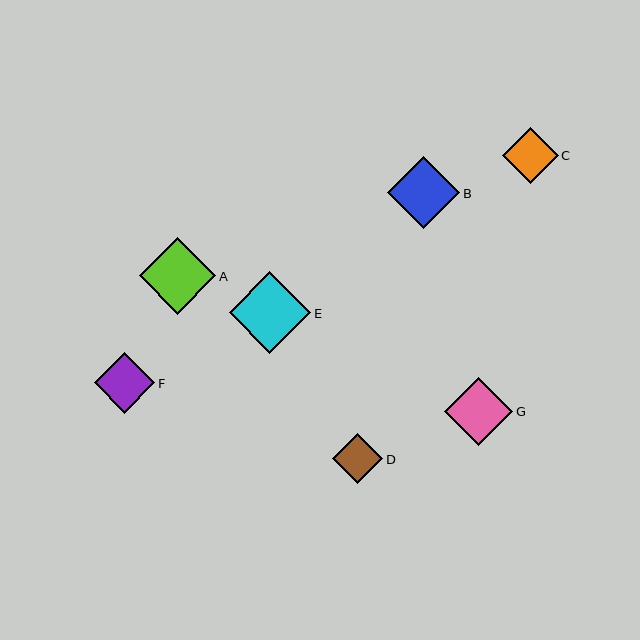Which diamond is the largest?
Diamond E is the largest with a size of approximately 82 pixels.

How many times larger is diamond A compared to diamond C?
Diamond A is approximately 1.4 times the size of diamond C.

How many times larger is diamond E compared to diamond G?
Diamond E is approximately 1.2 times the size of diamond G.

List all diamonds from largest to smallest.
From largest to smallest: E, A, B, G, F, C, D.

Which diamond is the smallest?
Diamond D is the smallest with a size of approximately 50 pixels.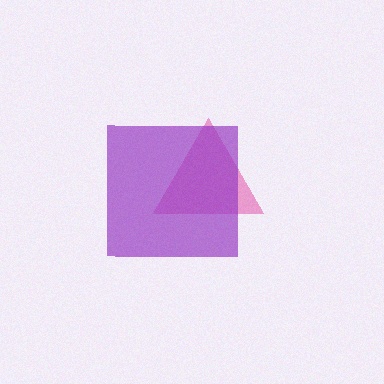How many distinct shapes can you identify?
There are 2 distinct shapes: a pink triangle, a purple square.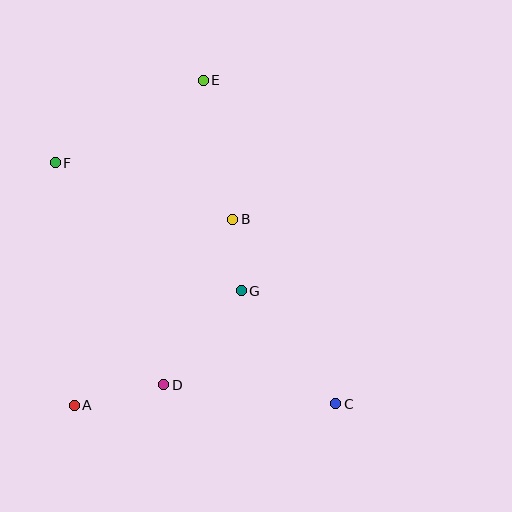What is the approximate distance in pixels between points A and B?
The distance between A and B is approximately 244 pixels.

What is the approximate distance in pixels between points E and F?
The distance between E and F is approximately 169 pixels.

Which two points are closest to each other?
Points B and G are closest to each other.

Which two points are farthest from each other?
Points C and F are farthest from each other.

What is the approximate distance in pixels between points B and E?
The distance between B and E is approximately 142 pixels.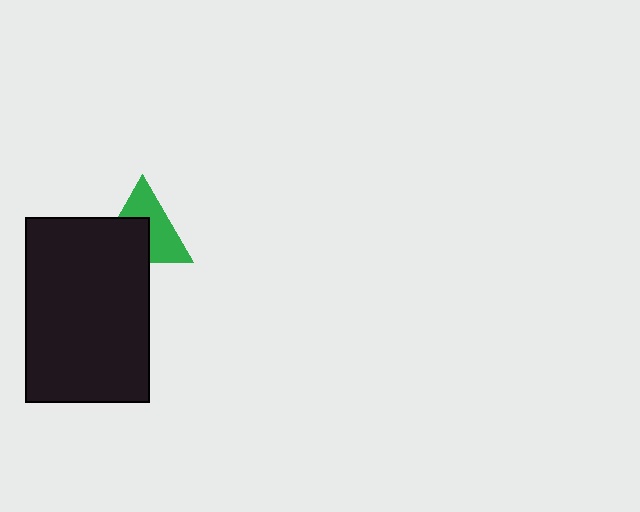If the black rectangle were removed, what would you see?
You would see the complete green triangle.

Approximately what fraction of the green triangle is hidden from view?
Roughly 45% of the green triangle is hidden behind the black rectangle.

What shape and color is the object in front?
The object in front is a black rectangle.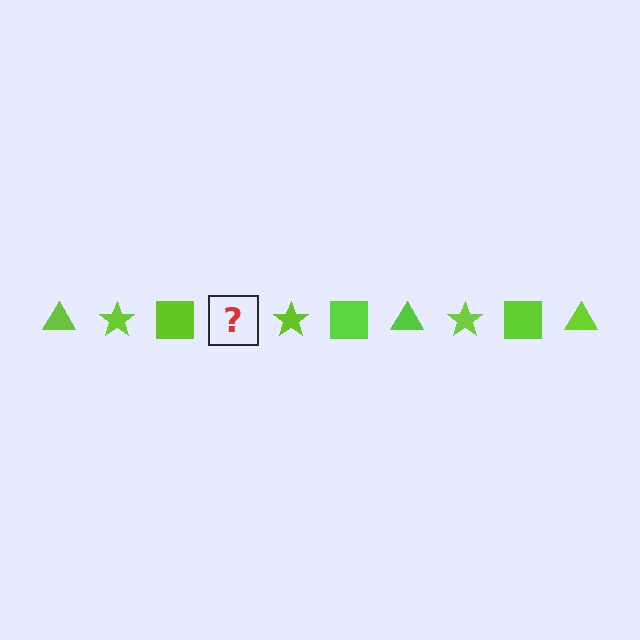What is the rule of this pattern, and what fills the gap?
The rule is that the pattern cycles through triangle, star, square shapes in lime. The gap should be filled with a lime triangle.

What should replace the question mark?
The question mark should be replaced with a lime triangle.